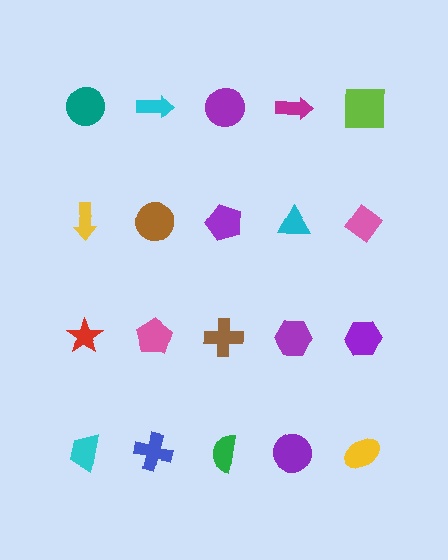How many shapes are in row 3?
5 shapes.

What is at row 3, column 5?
A purple hexagon.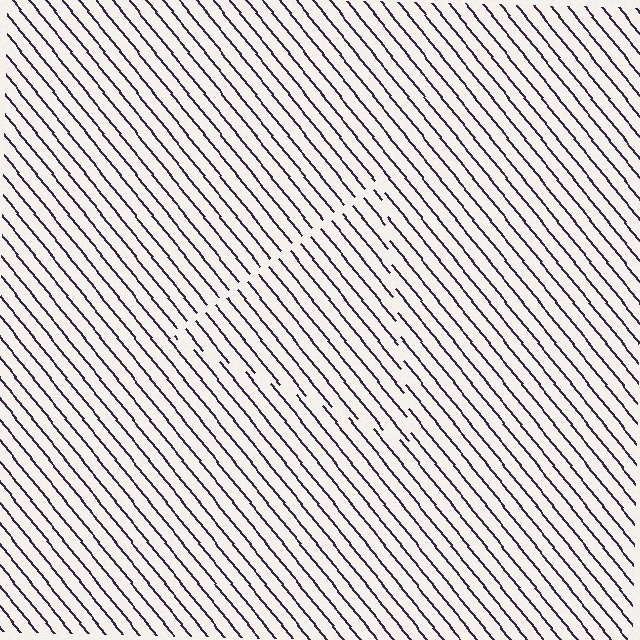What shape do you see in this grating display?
An illusory triangle. The interior of the shape contains the same grating, shifted by half a period — the contour is defined by the phase discontinuity where line-ends from the inner and outer gratings abut.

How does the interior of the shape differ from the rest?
The interior of the shape contains the same grating, shifted by half a period — the contour is defined by the phase discontinuity where line-ends from the inner and outer gratings abut.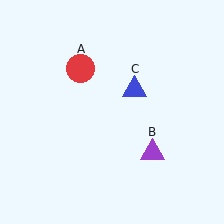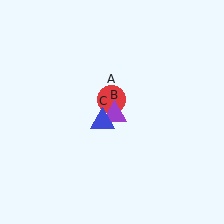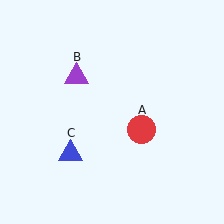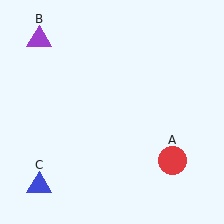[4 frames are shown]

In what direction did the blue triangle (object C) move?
The blue triangle (object C) moved down and to the left.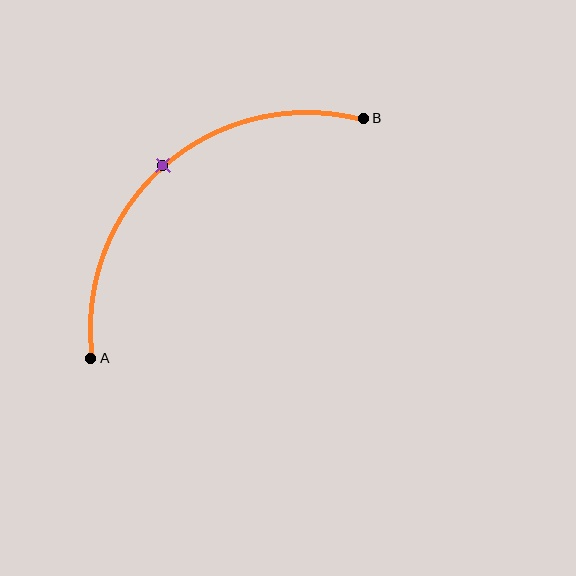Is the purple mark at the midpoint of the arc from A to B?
Yes. The purple mark lies on the arc at equal arc-length from both A and B — it is the arc midpoint.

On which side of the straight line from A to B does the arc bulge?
The arc bulges above and to the left of the straight line connecting A and B.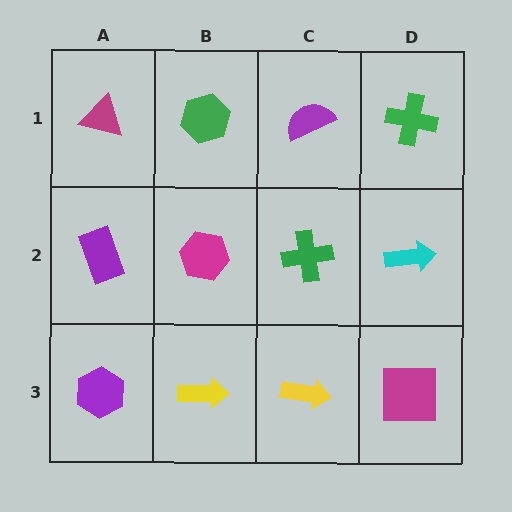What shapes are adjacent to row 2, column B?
A green hexagon (row 1, column B), a yellow arrow (row 3, column B), a purple rectangle (row 2, column A), a green cross (row 2, column C).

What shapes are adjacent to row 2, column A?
A magenta triangle (row 1, column A), a purple hexagon (row 3, column A), a magenta hexagon (row 2, column B).